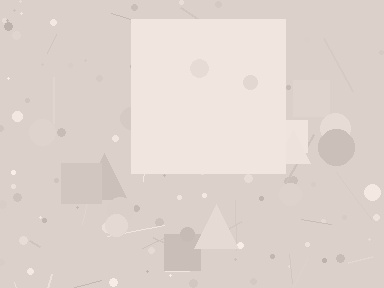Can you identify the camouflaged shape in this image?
The camouflaged shape is a square.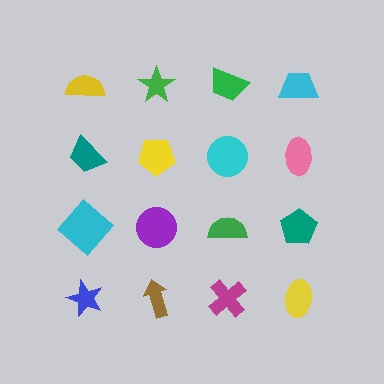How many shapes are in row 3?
4 shapes.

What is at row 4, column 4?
A yellow ellipse.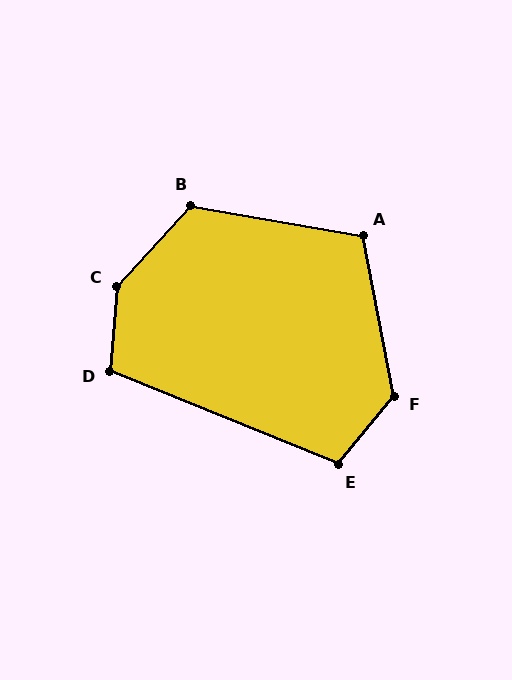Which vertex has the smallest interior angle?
E, at approximately 107 degrees.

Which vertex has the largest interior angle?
C, at approximately 142 degrees.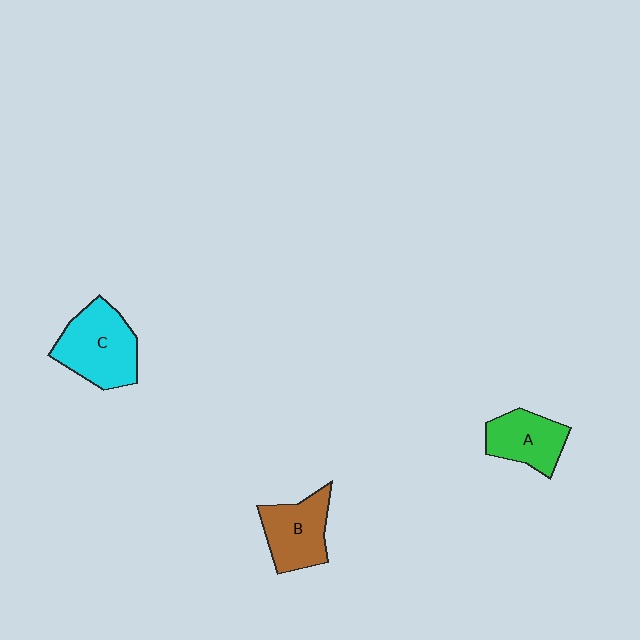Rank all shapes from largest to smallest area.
From largest to smallest: C (cyan), B (brown), A (green).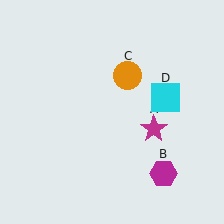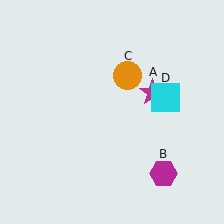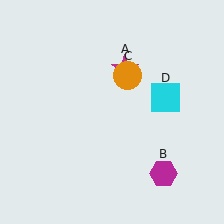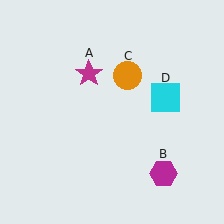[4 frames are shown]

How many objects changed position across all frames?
1 object changed position: magenta star (object A).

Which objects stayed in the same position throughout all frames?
Magenta hexagon (object B) and orange circle (object C) and cyan square (object D) remained stationary.